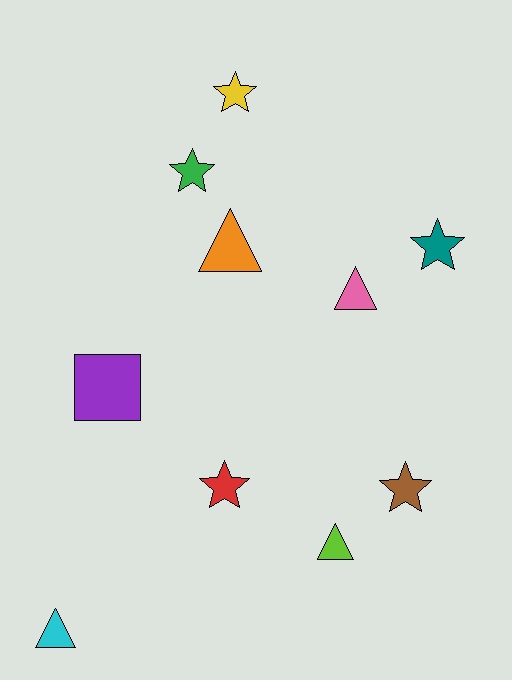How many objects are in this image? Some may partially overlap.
There are 10 objects.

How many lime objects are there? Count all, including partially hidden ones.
There is 1 lime object.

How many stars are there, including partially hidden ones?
There are 5 stars.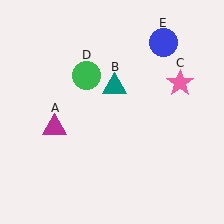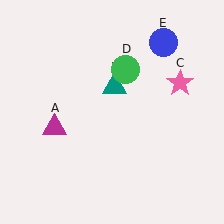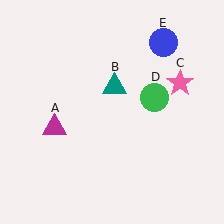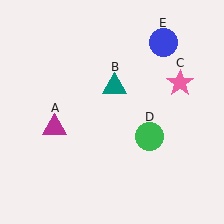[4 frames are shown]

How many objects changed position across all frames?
1 object changed position: green circle (object D).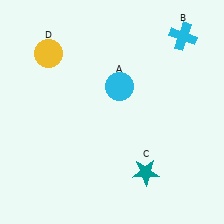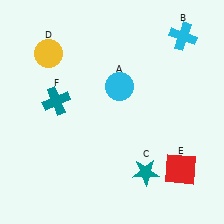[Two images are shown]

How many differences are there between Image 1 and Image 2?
There are 2 differences between the two images.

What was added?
A red square (E), a teal cross (F) were added in Image 2.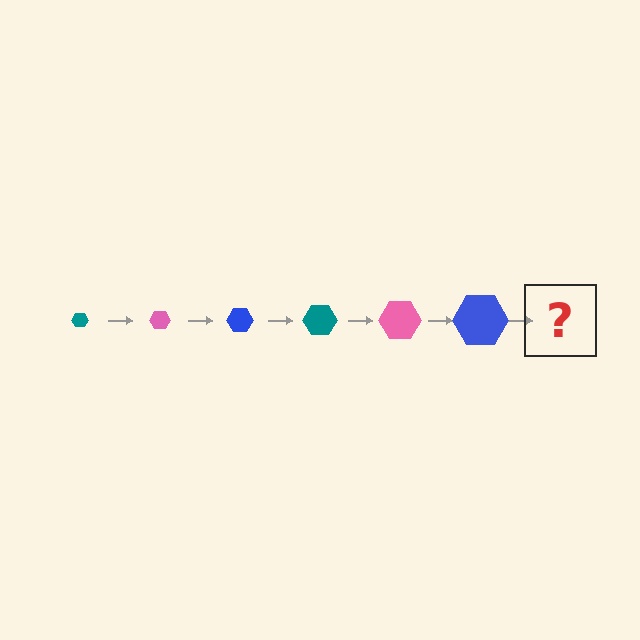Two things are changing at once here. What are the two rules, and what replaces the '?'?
The two rules are that the hexagon grows larger each step and the color cycles through teal, pink, and blue. The '?' should be a teal hexagon, larger than the previous one.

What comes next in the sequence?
The next element should be a teal hexagon, larger than the previous one.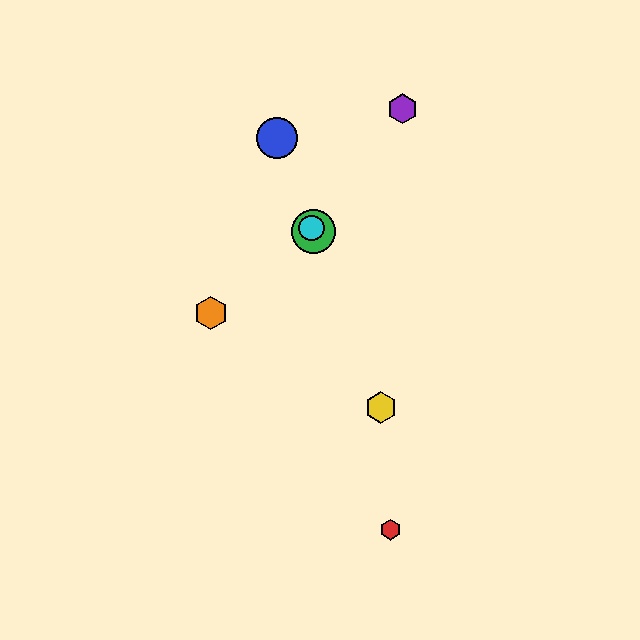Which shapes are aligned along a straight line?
The blue circle, the green circle, the yellow hexagon, the cyan circle are aligned along a straight line.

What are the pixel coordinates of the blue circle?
The blue circle is at (277, 138).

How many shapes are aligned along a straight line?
4 shapes (the blue circle, the green circle, the yellow hexagon, the cyan circle) are aligned along a straight line.